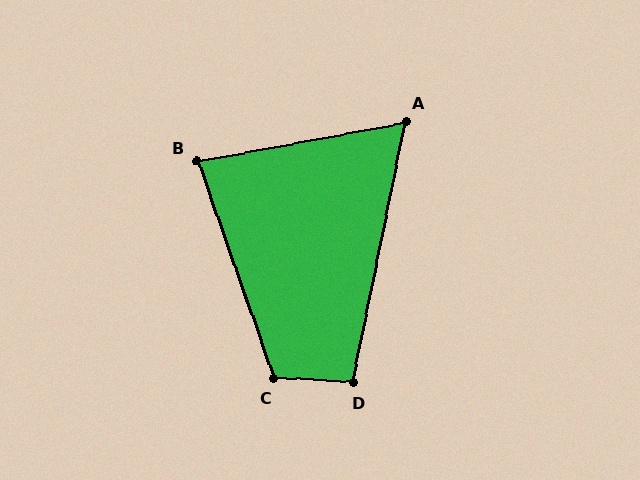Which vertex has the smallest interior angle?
A, at approximately 68 degrees.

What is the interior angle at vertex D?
Approximately 99 degrees (obtuse).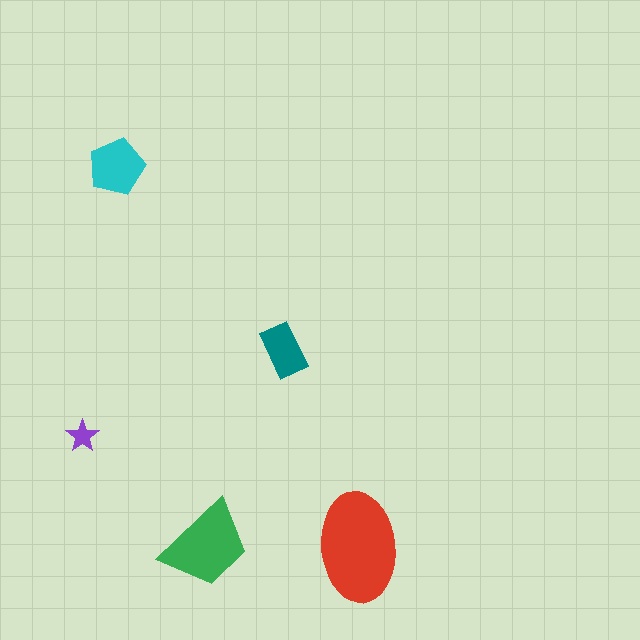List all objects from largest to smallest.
The red ellipse, the green trapezoid, the cyan pentagon, the teal rectangle, the purple star.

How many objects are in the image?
There are 5 objects in the image.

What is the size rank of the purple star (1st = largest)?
5th.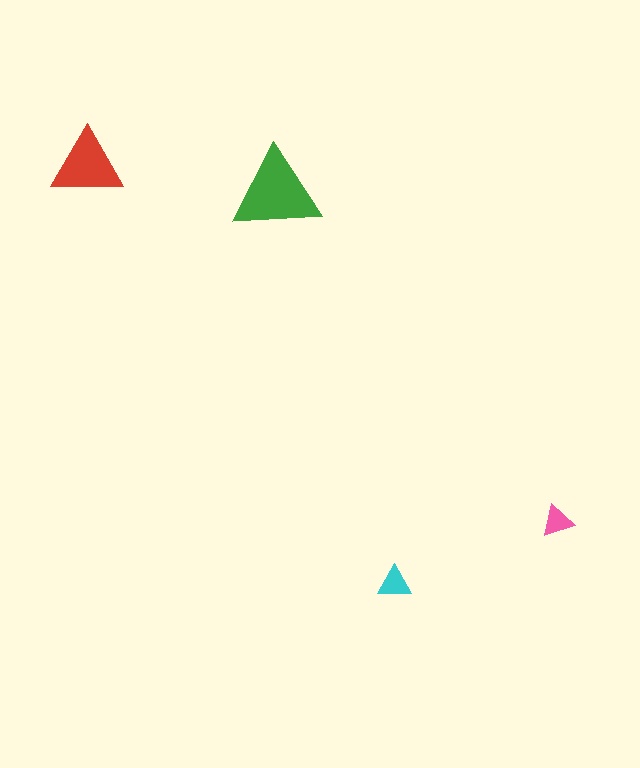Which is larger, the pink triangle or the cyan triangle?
The cyan one.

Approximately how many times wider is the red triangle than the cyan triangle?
About 2 times wider.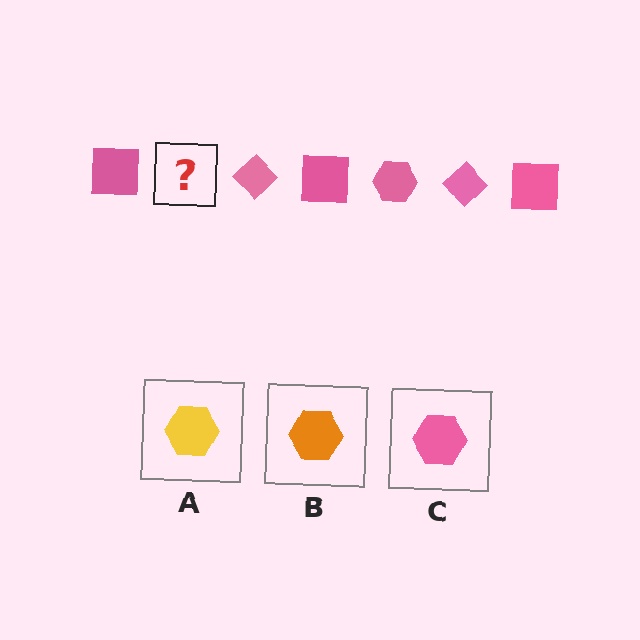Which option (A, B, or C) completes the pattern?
C.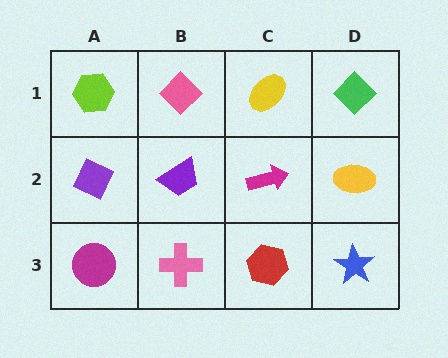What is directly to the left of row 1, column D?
A yellow ellipse.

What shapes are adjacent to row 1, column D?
A yellow ellipse (row 2, column D), a yellow ellipse (row 1, column C).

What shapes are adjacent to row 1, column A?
A purple diamond (row 2, column A), a pink diamond (row 1, column B).